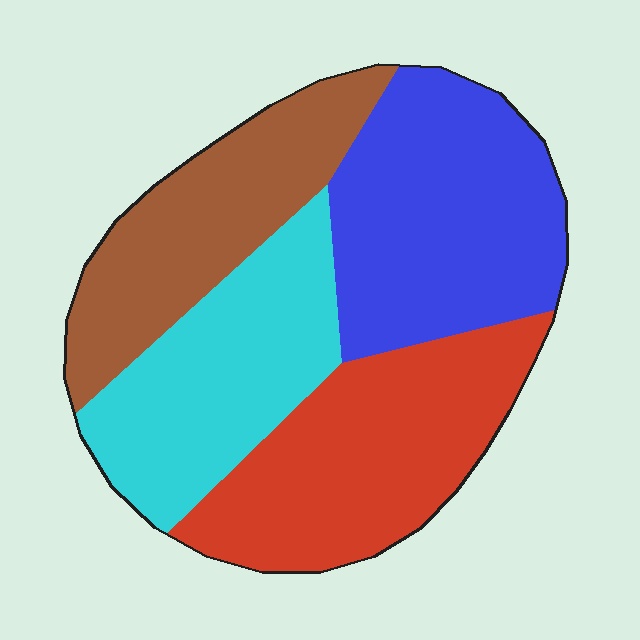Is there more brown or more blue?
Blue.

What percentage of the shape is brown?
Brown covers 21% of the shape.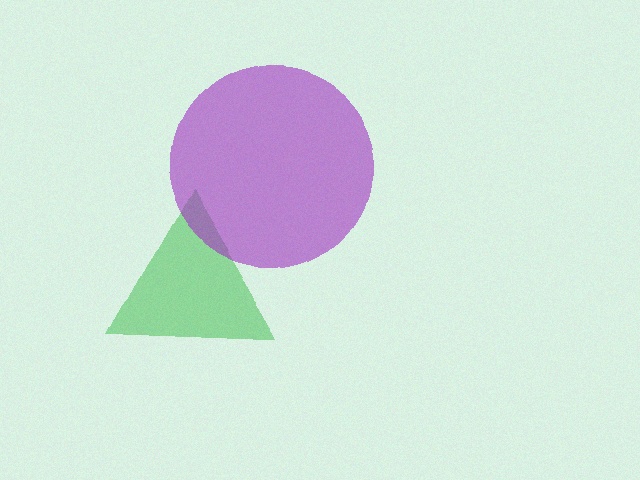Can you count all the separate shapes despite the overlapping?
Yes, there are 2 separate shapes.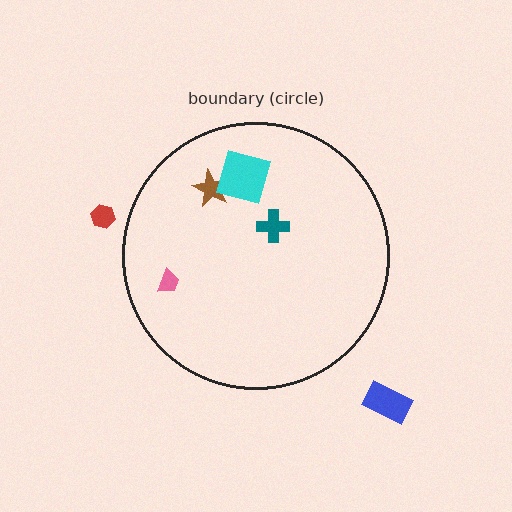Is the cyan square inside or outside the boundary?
Inside.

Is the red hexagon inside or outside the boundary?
Outside.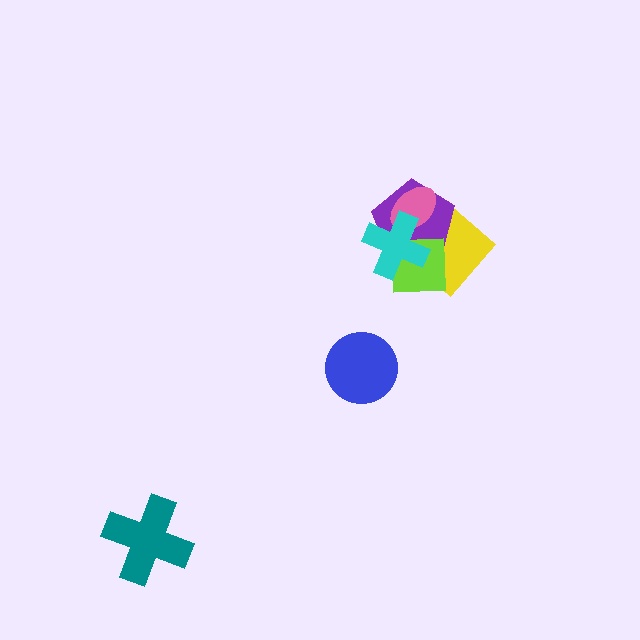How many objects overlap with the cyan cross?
4 objects overlap with the cyan cross.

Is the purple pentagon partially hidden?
Yes, it is partially covered by another shape.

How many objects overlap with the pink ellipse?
4 objects overlap with the pink ellipse.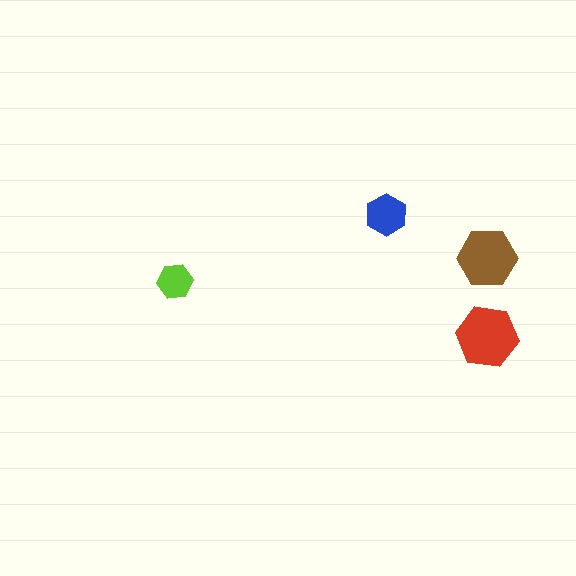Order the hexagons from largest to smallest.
the red one, the brown one, the blue one, the lime one.